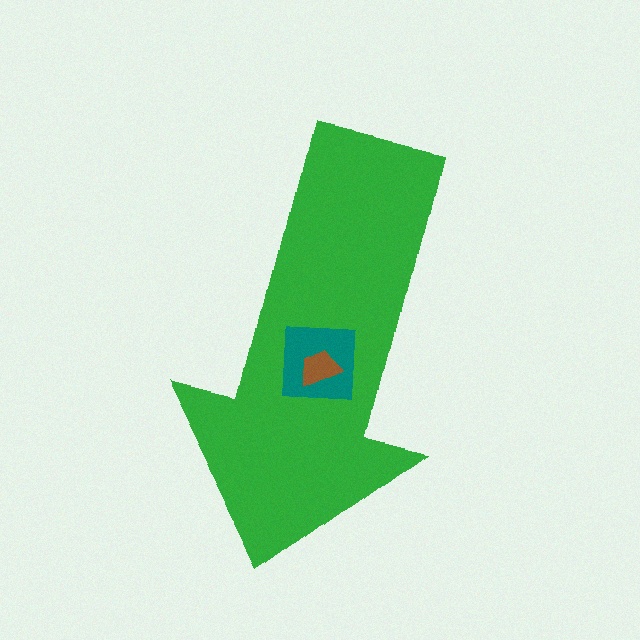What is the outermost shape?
The green arrow.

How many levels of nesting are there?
3.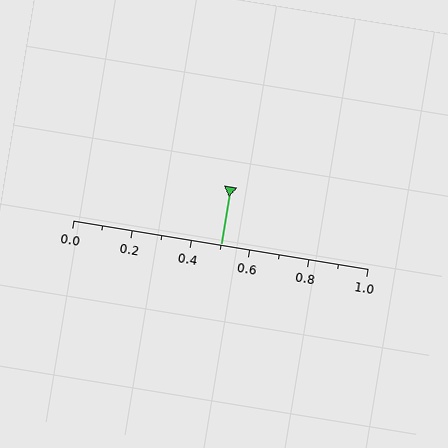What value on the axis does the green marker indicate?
The marker indicates approximately 0.5.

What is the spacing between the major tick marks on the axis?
The major ticks are spaced 0.2 apart.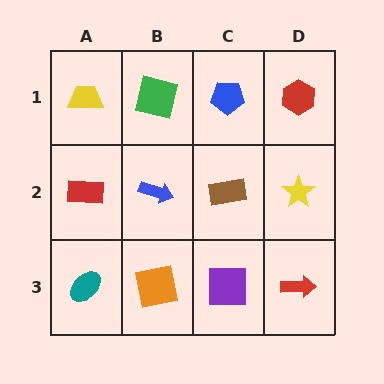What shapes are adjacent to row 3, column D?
A yellow star (row 2, column D), a purple square (row 3, column C).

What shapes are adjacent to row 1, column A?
A red rectangle (row 2, column A), a green square (row 1, column B).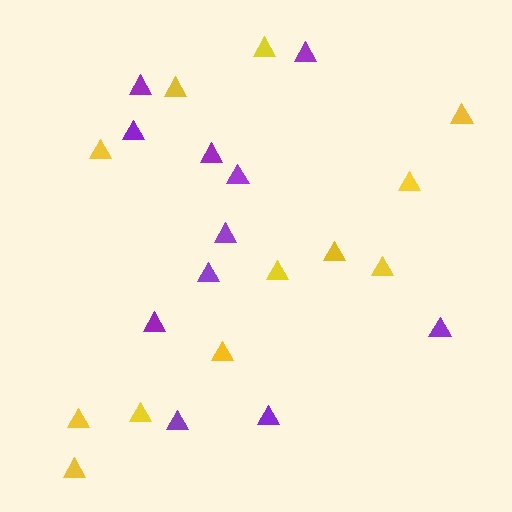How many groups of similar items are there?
There are 2 groups: one group of yellow triangles (12) and one group of purple triangles (11).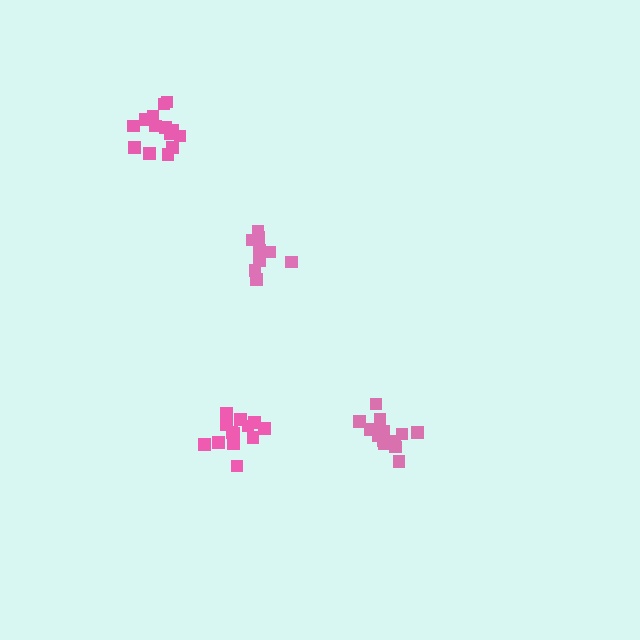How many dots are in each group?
Group 1: 13 dots, Group 2: 14 dots, Group 3: 14 dots, Group 4: 9 dots (50 total).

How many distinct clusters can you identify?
There are 4 distinct clusters.